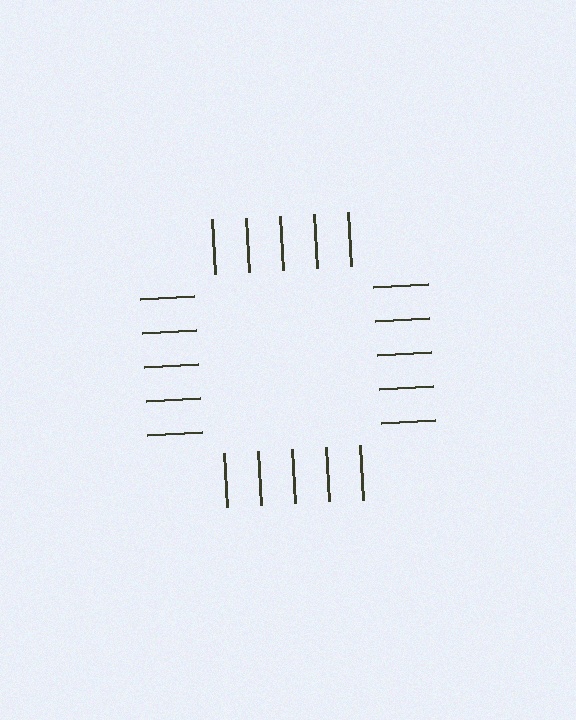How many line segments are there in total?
20 — 5 along each of the 4 edges.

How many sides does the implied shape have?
4 sides — the line-ends trace a square.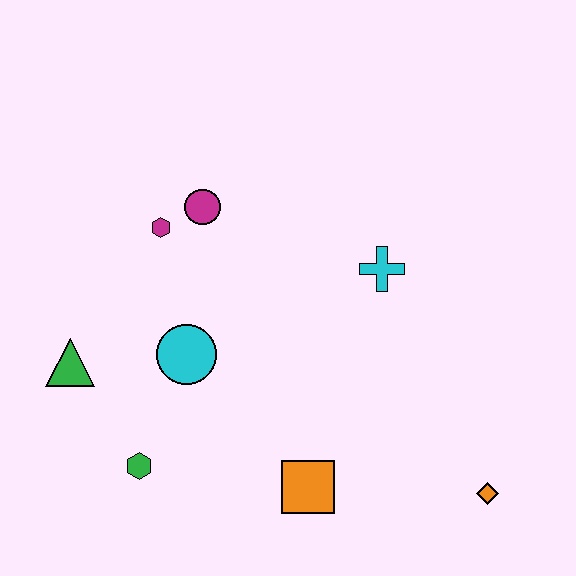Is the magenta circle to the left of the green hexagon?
No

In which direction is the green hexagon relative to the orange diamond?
The green hexagon is to the left of the orange diamond.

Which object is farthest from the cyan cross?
The green triangle is farthest from the cyan cross.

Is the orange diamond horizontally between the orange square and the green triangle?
No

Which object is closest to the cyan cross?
The magenta circle is closest to the cyan cross.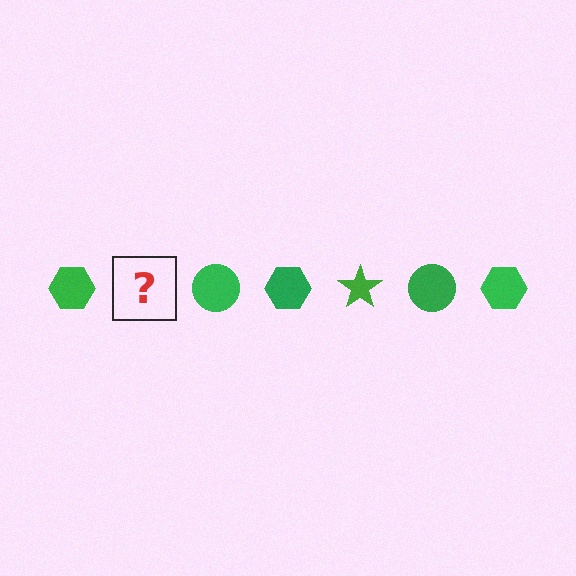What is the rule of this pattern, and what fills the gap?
The rule is that the pattern cycles through hexagon, star, circle shapes in green. The gap should be filled with a green star.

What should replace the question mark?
The question mark should be replaced with a green star.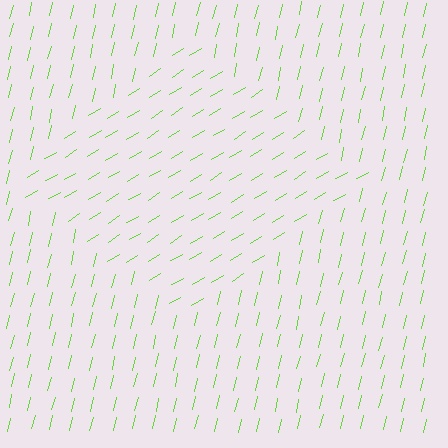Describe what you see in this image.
The image is filled with small lime line segments. A diamond region in the image has lines oriented differently from the surrounding lines, creating a visible texture boundary.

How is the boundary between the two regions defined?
The boundary is defined purely by a change in line orientation (approximately 45 degrees difference). All lines are the same color and thickness.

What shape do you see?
I see a diamond.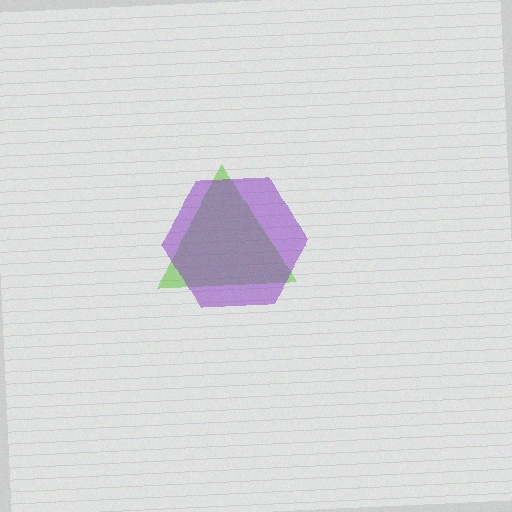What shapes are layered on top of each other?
The layered shapes are: a lime triangle, a purple hexagon.